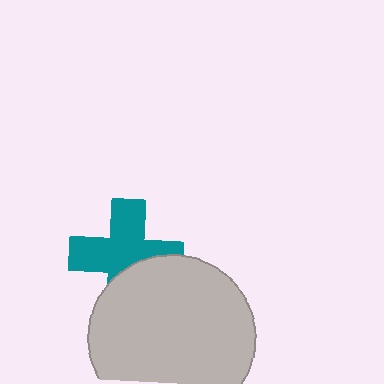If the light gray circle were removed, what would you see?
You would see the complete teal cross.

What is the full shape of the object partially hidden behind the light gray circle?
The partially hidden object is a teal cross.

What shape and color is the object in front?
The object in front is a light gray circle.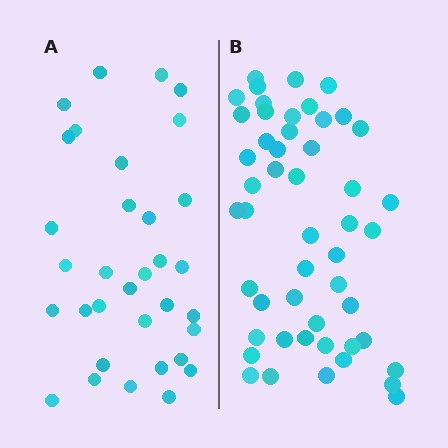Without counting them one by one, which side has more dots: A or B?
Region B (the right region) has more dots.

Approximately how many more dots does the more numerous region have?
Region B has approximately 15 more dots than region A.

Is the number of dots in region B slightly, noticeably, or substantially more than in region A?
Region B has substantially more. The ratio is roughly 1.5 to 1.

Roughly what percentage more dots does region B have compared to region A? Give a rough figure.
About 50% more.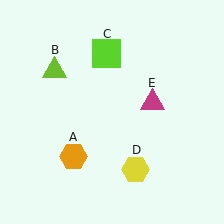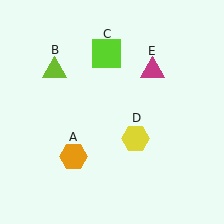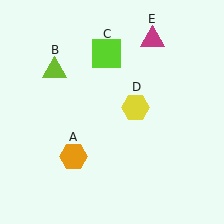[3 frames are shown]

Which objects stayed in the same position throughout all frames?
Orange hexagon (object A) and lime triangle (object B) and lime square (object C) remained stationary.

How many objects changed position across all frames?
2 objects changed position: yellow hexagon (object D), magenta triangle (object E).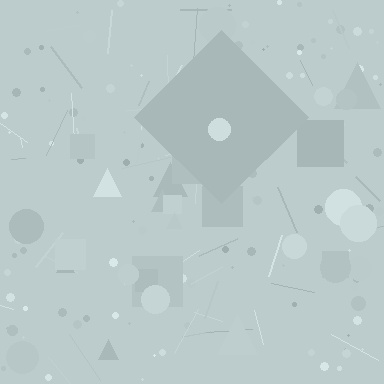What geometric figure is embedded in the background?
A diamond is embedded in the background.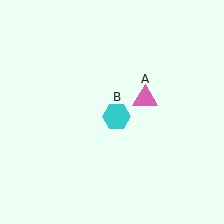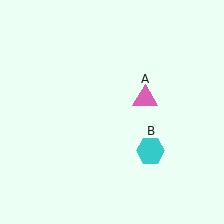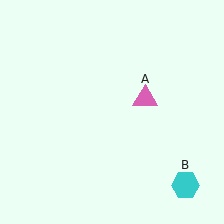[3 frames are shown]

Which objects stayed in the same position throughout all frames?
Pink triangle (object A) remained stationary.